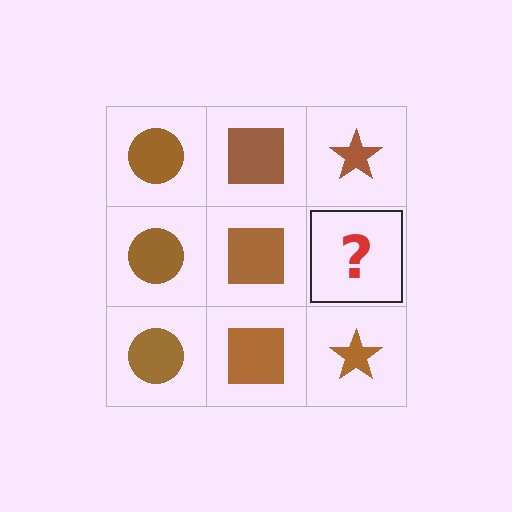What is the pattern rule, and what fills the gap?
The rule is that each column has a consistent shape. The gap should be filled with a brown star.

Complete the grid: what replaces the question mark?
The question mark should be replaced with a brown star.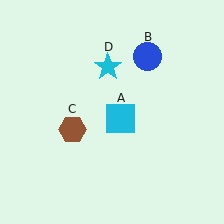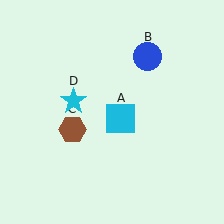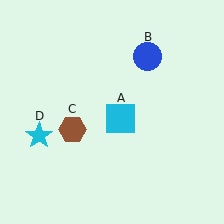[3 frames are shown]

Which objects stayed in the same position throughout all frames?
Cyan square (object A) and blue circle (object B) and brown hexagon (object C) remained stationary.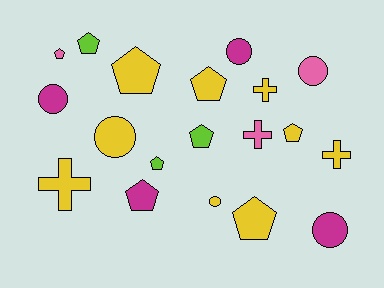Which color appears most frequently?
Yellow, with 9 objects.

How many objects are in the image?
There are 19 objects.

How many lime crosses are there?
There are no lime crosses.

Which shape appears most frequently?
Pentagon, with 9 objects.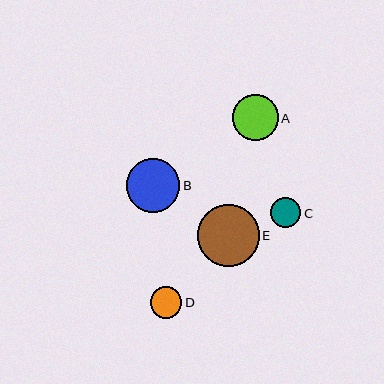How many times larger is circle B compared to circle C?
Circle B is approximately 1.7 times the size of circle C.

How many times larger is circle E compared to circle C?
Circle E is approximately 2.0 times the size of circle C.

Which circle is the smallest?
Circle C is the smallest with a size of approximately 31 pixels.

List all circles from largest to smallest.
From largest to smallest: E, B, A, D, C.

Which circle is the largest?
Circle E is the largest with a size of approximately 62 pixels.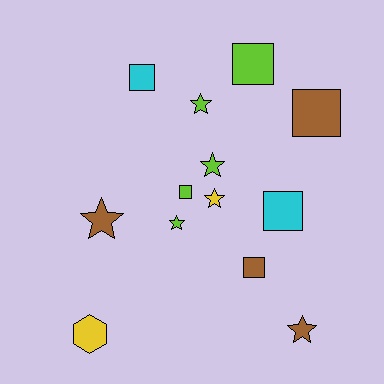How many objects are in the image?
There are 13 objects.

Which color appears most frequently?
Lime, with 5 objects.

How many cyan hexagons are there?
There are no cyan hexagons.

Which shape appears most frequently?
Star, with 6 objects.